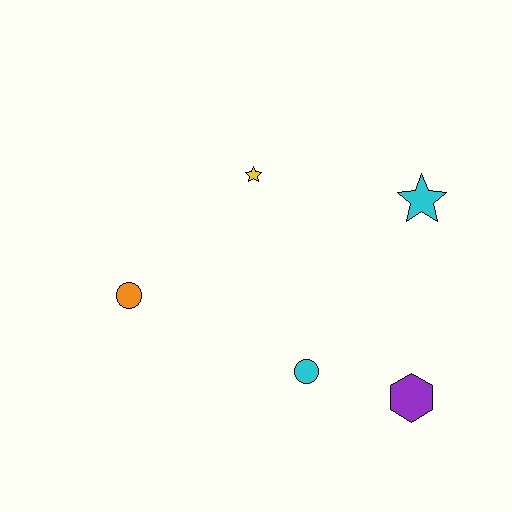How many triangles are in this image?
There are no triangles.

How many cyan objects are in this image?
There are 2 cyan objects.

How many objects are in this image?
There are 5 objects.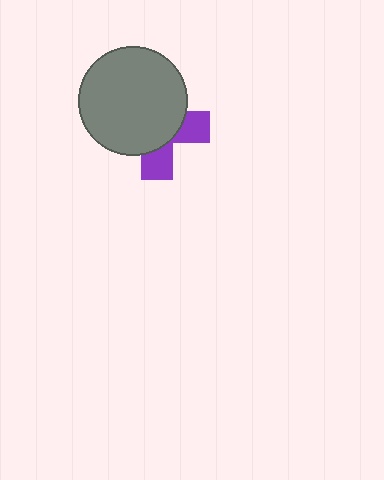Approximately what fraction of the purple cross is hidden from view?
Roughly 67% of the purple cross is hidden behind the gray circle.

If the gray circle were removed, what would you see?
You would see the complete purple cross.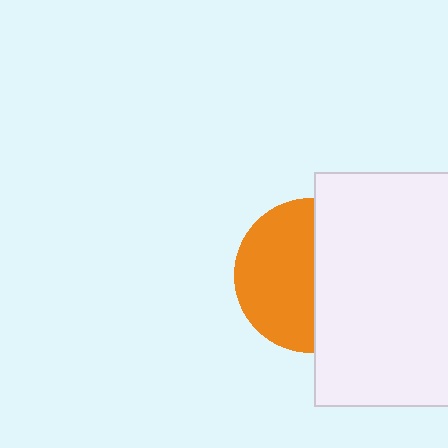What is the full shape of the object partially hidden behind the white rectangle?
The partially hidden object is an orange circle.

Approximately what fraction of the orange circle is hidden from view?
Roughly 48% of the orange circle is hidden behind the white rectangle.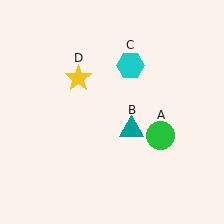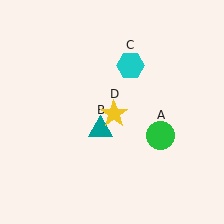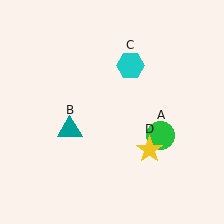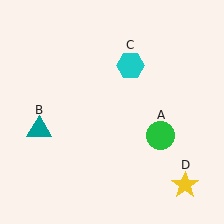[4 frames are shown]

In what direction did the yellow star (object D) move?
The yellow star (object D) moved down and to the right.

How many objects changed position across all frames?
2 objects changed position: teal triangle (object B), yellow star (object D).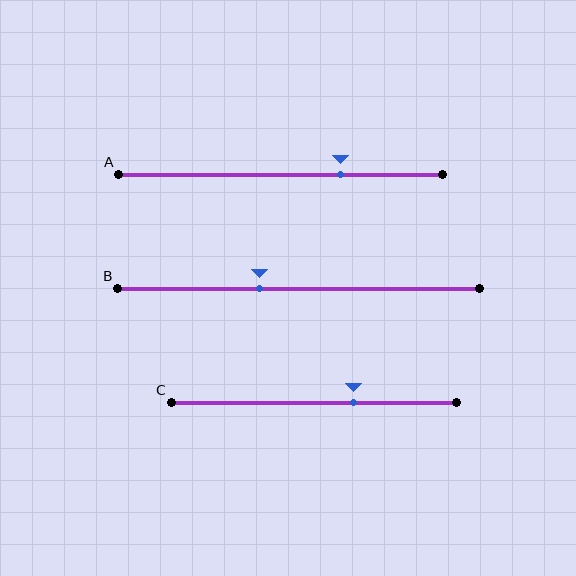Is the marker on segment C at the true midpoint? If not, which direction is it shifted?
No, the marker on segment C is shifted to the right by about 14% of the segment length.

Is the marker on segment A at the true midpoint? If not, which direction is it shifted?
No, the marker on segment A is shifted to the right by about 18% of the segment length.